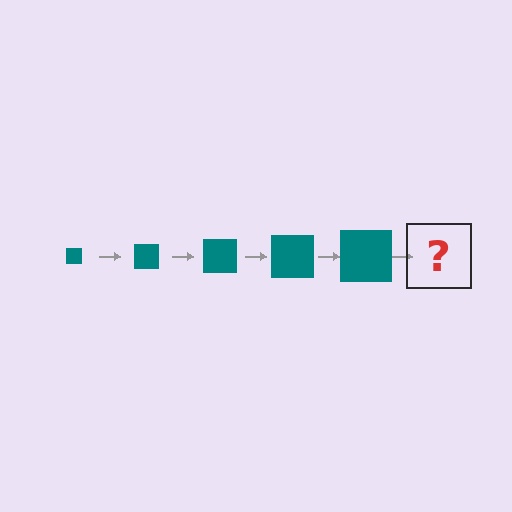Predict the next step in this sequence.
The next step is a teal square, larger than the previous one.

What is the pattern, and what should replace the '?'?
The pattern is that the square gets progressively larger each step. The '?' should be a teal square, larger than the previous one.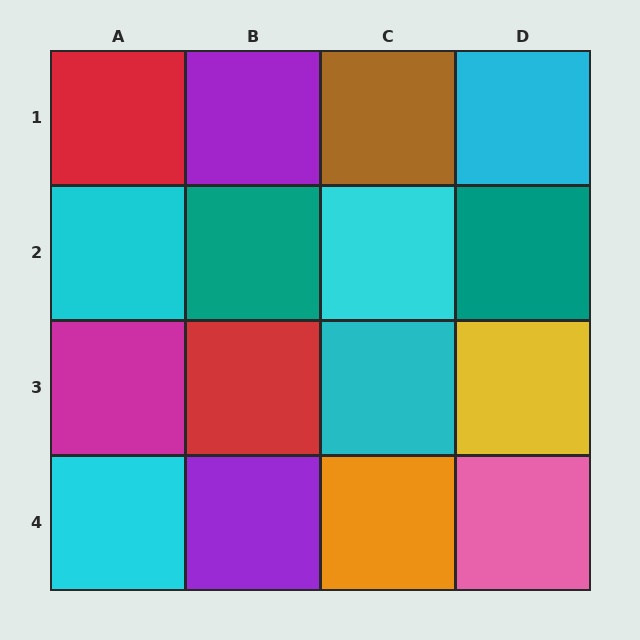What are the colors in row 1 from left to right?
Red, purple, brown, cyan.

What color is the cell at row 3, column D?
Yellow.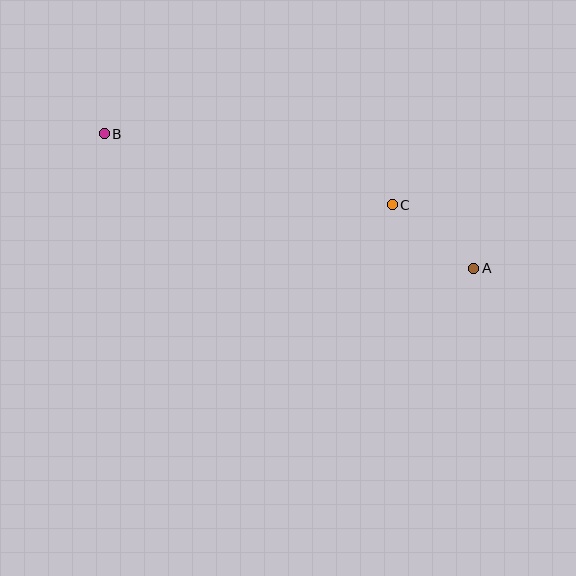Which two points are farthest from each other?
Points A and B are farthest from each other.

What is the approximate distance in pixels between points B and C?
The distance between B and C is approximately 297 pixels.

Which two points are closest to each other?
Points A and C are closest to each other.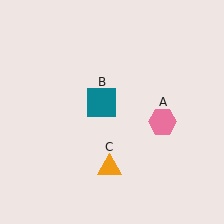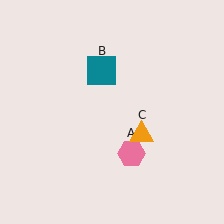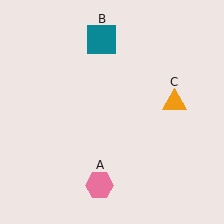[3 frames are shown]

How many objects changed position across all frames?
3 objects changed position: pink hexagon (object A), teal square (object B), orange triangle (object C).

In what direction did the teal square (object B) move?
The teal square (object B) moved up.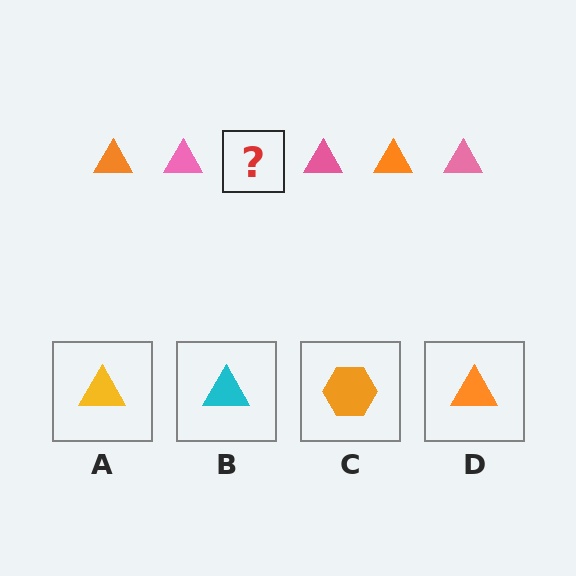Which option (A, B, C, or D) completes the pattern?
D.